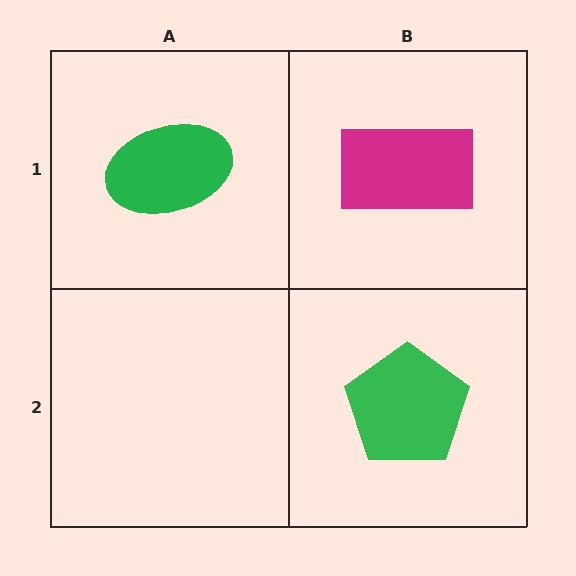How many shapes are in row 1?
2 shapes.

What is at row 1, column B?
A magenta rectangle.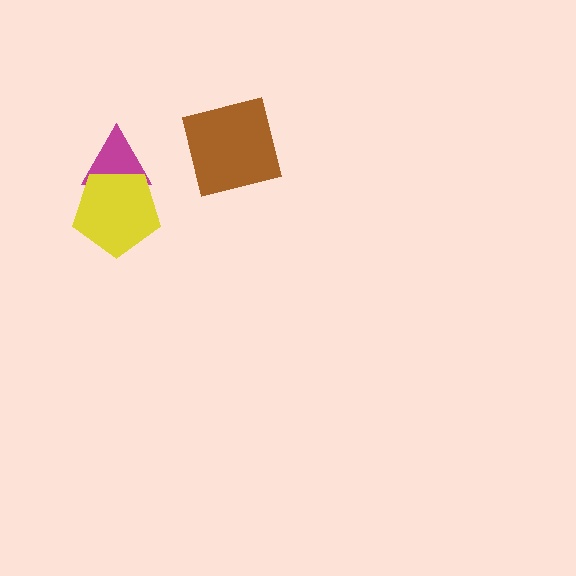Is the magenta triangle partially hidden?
Yes, it is partially covered by another shape.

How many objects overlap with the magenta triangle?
1 object overlaps with the magenta triangle.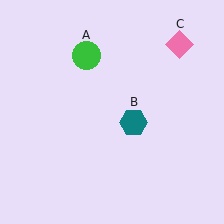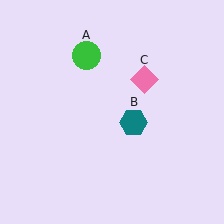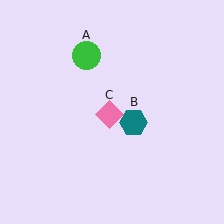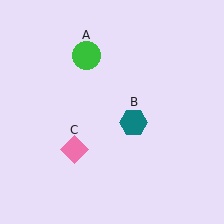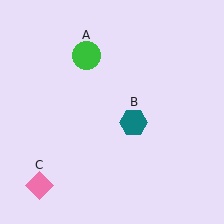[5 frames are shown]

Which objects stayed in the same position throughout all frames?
Green circle (object A) and teal hexagon (object B) remained stationary.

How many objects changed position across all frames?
1 object changed position: pink diamond (object C).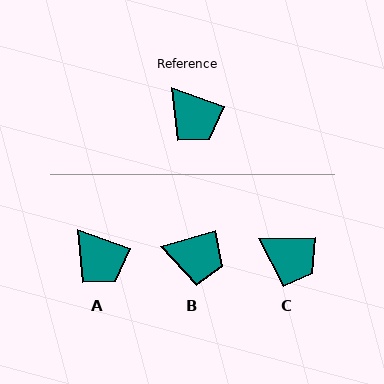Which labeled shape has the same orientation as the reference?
A.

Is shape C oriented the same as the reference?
No, it is off by about 20 degrees.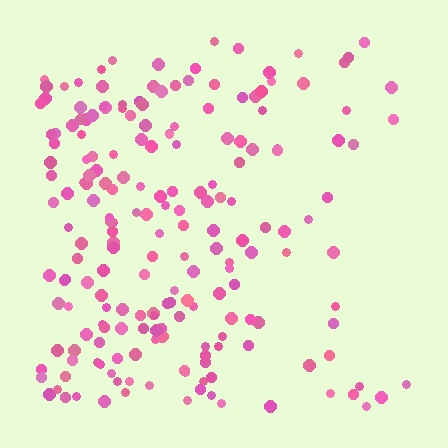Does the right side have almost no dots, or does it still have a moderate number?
Still a moderate number, just noticeably fewer than the left.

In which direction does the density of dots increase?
From right to left, with the left side densest.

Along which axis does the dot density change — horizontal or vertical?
Horizontal.